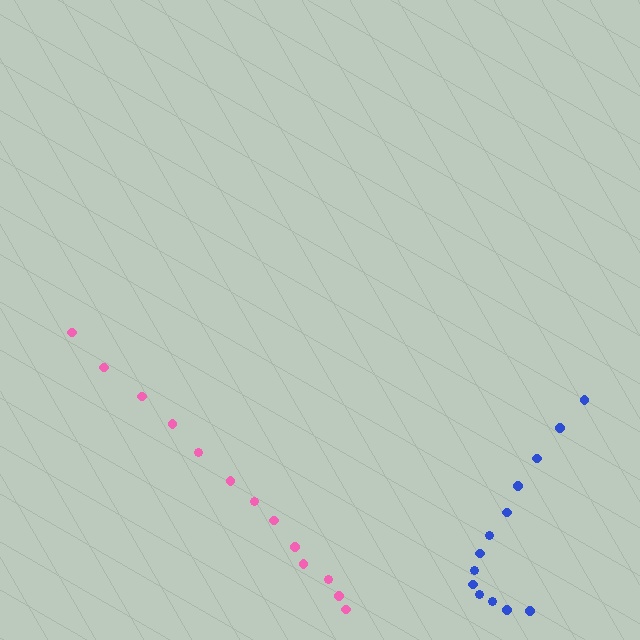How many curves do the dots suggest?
There are 2 distinct paths.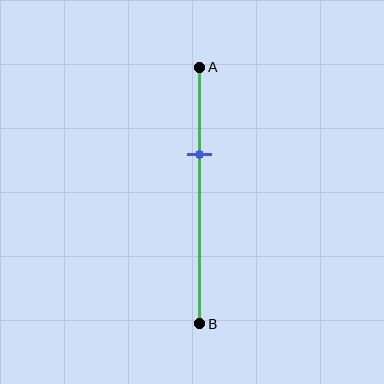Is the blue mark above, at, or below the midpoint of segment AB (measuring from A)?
The blue mark is above the midpoint of segment AB.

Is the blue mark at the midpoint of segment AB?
No, the mark is at about 35% from A, not at the 50% midpoint.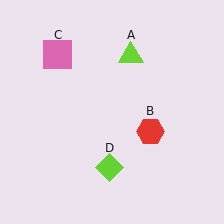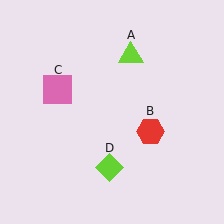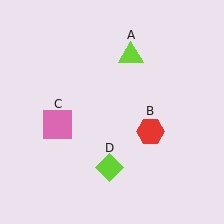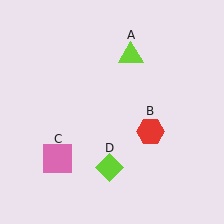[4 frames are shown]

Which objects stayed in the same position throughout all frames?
Lime triangle (object A) and red hexagon (object B) and lime diamond (object D) remained stationary.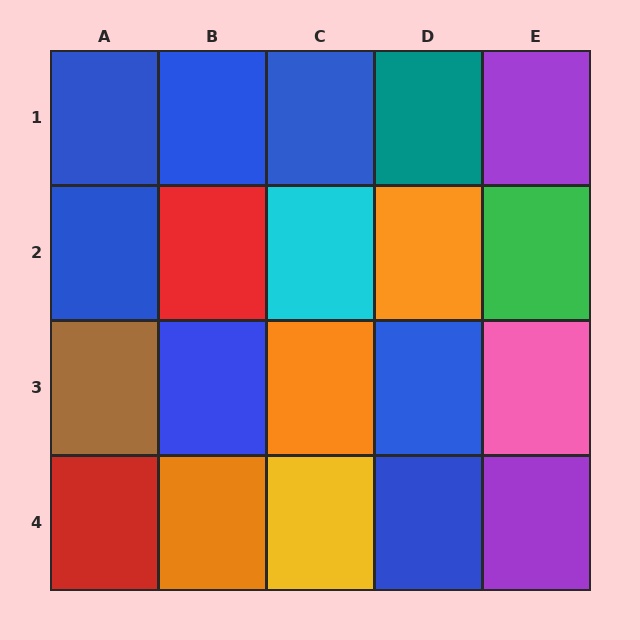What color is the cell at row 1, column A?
Blue.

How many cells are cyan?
1 cell is cyan.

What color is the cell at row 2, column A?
Blue.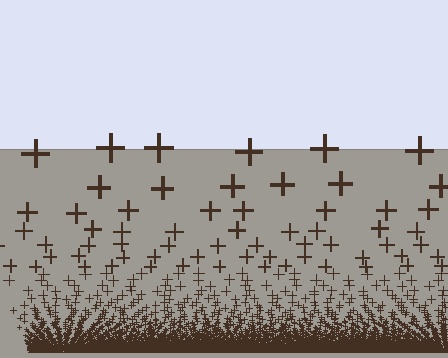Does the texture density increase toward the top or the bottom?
Density increases toward the bottom.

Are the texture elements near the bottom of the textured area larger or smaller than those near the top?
Smaller. The gradient is inverted — elements near the bottom are smaller and denser.